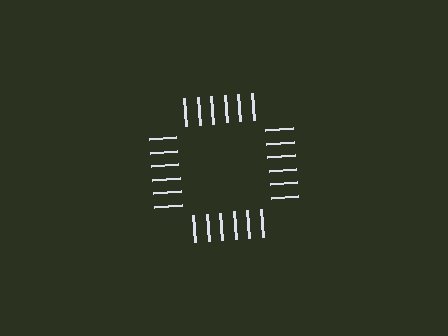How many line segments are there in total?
24 — 6 along each of the 4 edges.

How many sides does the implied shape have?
4 sides — the line-ends trace a square.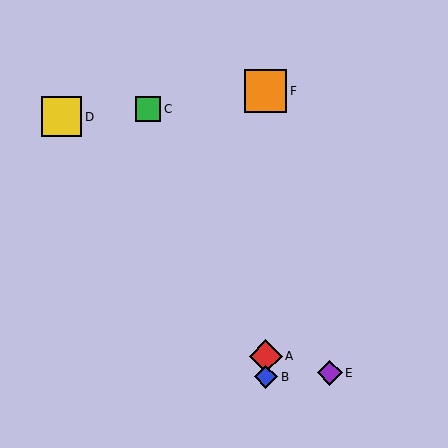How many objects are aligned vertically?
3 objects (A, B, F) are aligned vertically.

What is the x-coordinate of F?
Object F is at x≈266.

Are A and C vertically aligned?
No, A is at x≈266 and C is at x≈148.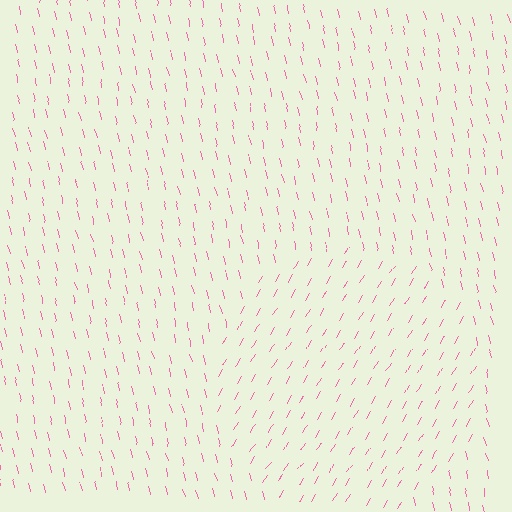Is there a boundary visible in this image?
Yes, there is a texture boundary formed by a change in line orientation.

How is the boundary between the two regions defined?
The boundary is defined purely by a change in line orientation (approximately 45 degrees difference). All lines are the same color and thickness.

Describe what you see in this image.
The image is filled with small pink line segments. A circle region in the image has lines oriented differently from the surrounding lines, creating a visible texture boundary.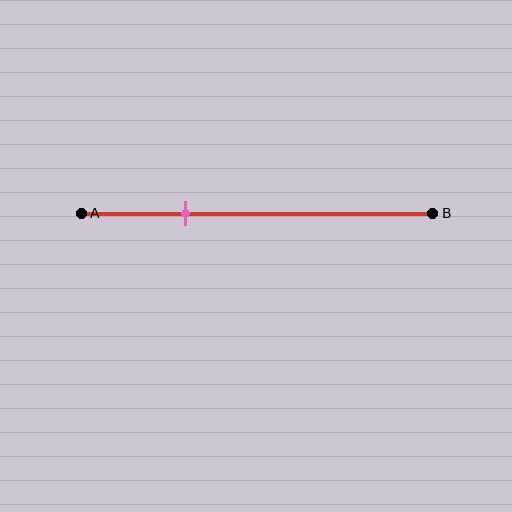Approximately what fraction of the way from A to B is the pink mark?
The pink mark is approximately 30% of the way from A to B.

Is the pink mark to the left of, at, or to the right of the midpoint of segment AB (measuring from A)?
The pink mark is to the left of the midpoint of segment AB.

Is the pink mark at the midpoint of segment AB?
No, the mark is at about 30% from A, not at the 50% midpoint.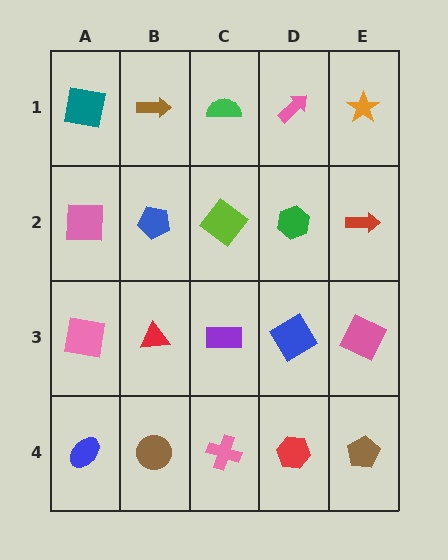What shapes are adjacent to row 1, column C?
A lime diamond (row 2, column C), a brown arrow (row 1, column B), a pink arrow (row 1, column D).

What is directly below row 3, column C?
A pink cross.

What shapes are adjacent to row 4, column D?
A blue diamond (row 3, column D), a pink cross (row 4, column C), a brown pentagon (row 4, column E).